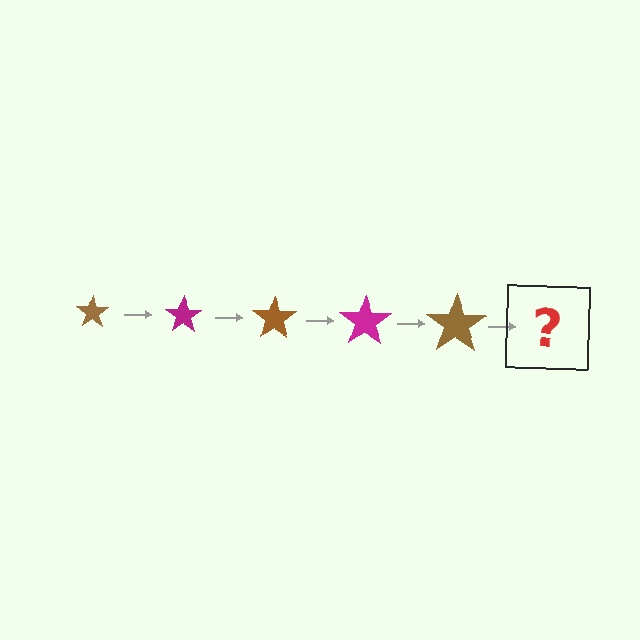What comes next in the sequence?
The next element should be a magenta star, larger than the previous one.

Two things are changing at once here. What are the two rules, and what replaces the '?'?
The two rules are that the star grows larger each step and the color cycles through brown and magenta. The '?' should be a magenta star, larger than the previous one.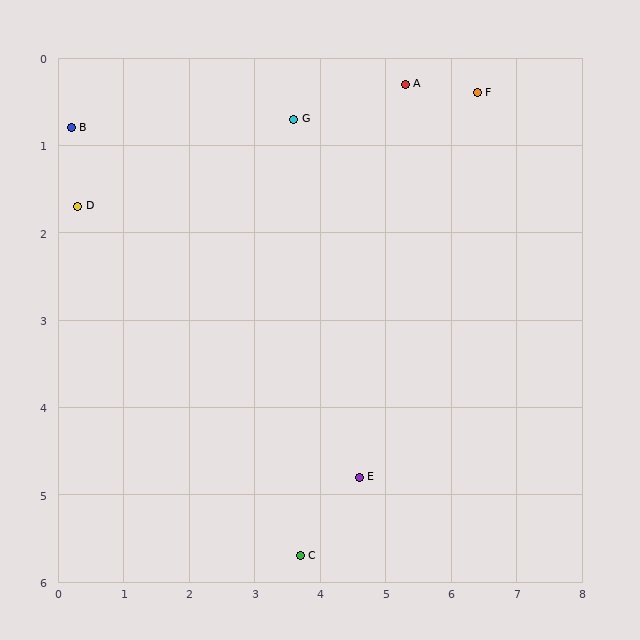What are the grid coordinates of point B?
Point B is at approximately (0.2, 0.8).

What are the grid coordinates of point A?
Point A is at approximately (5.3, 0.3).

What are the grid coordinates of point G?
Point G is at approximately (3.6, 0.7).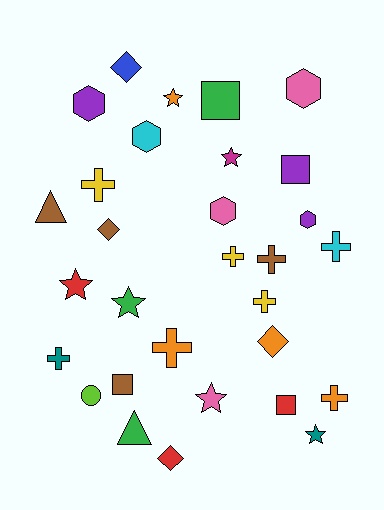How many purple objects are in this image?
There are 3 purple objects.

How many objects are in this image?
There are 30 objects.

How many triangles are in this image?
There are 2 triangles.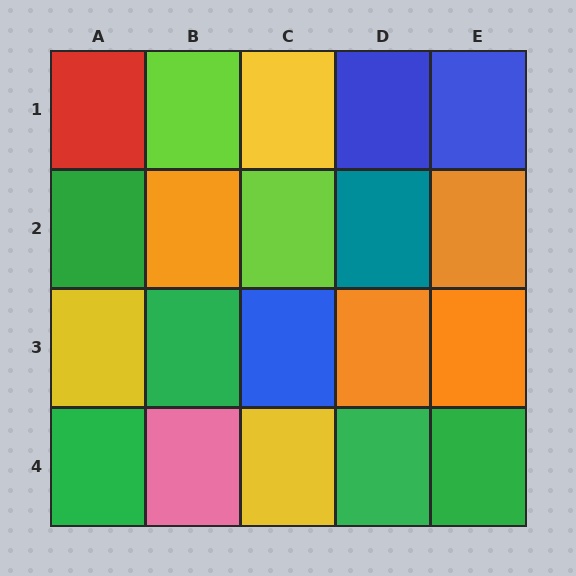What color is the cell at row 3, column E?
Orange.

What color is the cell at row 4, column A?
Green.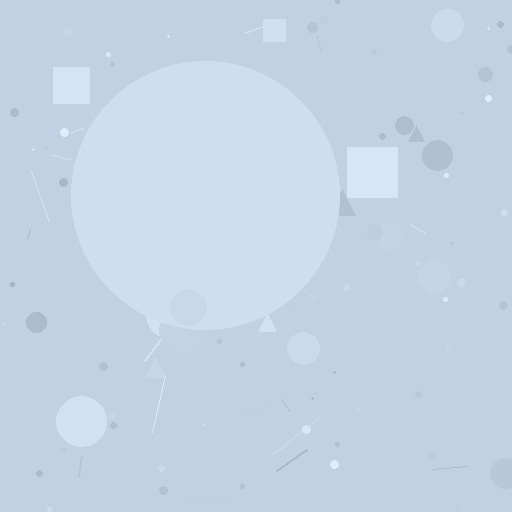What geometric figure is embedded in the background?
A circle is embedded in the background.